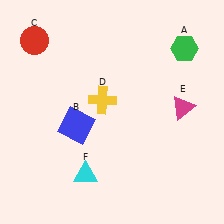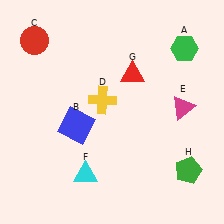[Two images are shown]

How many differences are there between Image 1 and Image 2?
There are 2 differences between the two images.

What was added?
A red triangle (G), a green pentagon (H) were added in Image 2.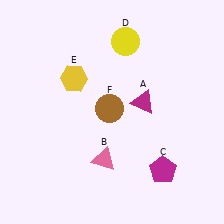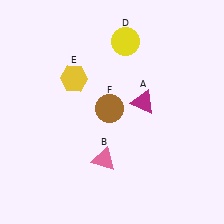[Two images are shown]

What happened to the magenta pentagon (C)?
The magenta pentagon (C) was removed in Image 2. It was in the bottom-right area of Image 1.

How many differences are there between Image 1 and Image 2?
There is 1 difference between the two images.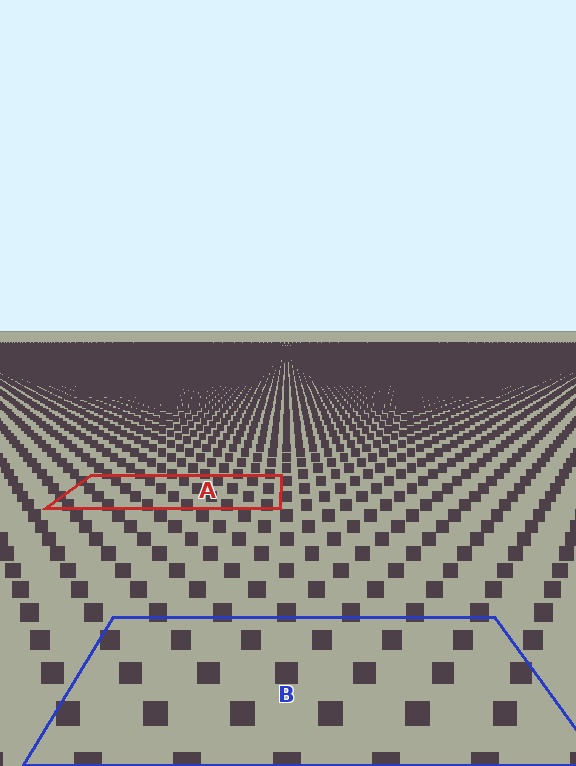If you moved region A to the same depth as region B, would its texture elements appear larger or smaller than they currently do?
They would appear larger. At a closer depth, the same texture elements are projected at a bigger on-screen size.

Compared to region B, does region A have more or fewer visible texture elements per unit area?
Region A has more texture elements per unit area — they are packed more densely because it is farther away.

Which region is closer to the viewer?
Region B is closer. The texture elements there are larger and more spread out.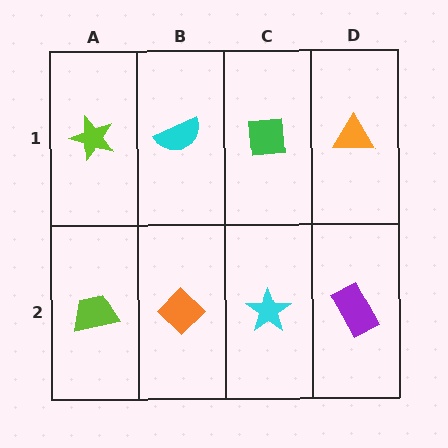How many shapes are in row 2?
4 shapes.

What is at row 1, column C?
A green square.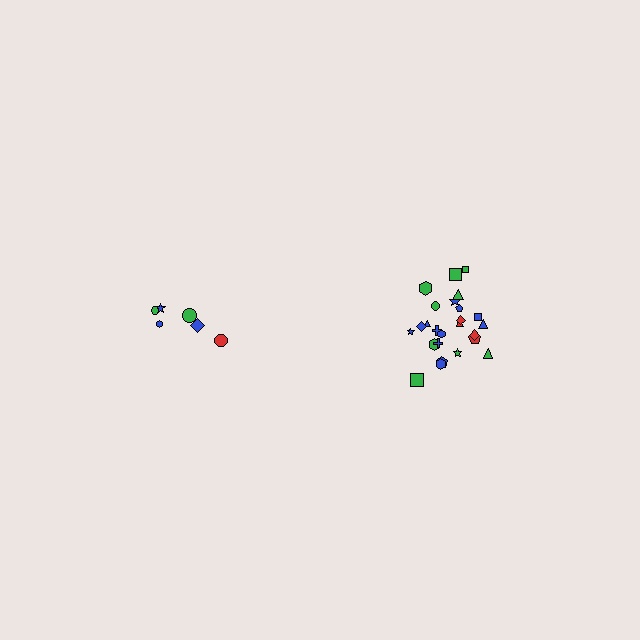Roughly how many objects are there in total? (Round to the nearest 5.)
Roughly 30 objects in total.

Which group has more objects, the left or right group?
The right group.